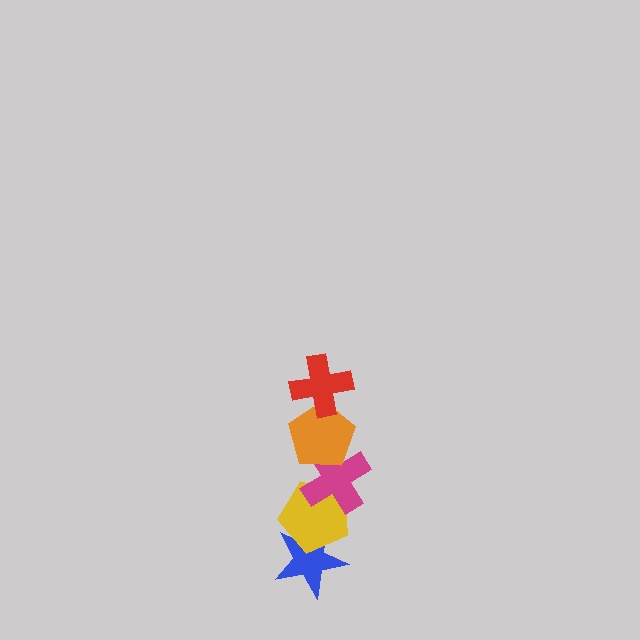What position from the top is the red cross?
The red cross is 1st from the top.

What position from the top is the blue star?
The blue star is 5th from the top.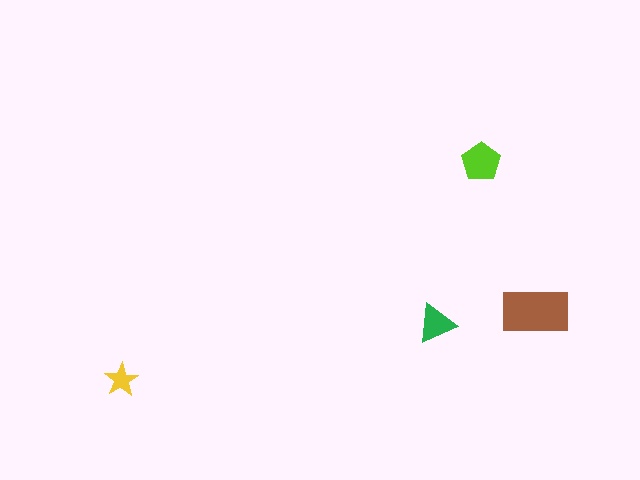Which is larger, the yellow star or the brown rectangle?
The brown rectangle.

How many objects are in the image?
There are 4 objects in the image.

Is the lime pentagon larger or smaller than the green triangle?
Larger.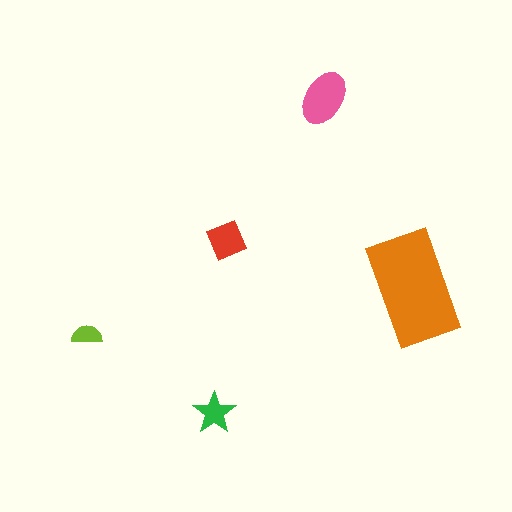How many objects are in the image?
There are 5 objects in the image.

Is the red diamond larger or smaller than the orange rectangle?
Smaller.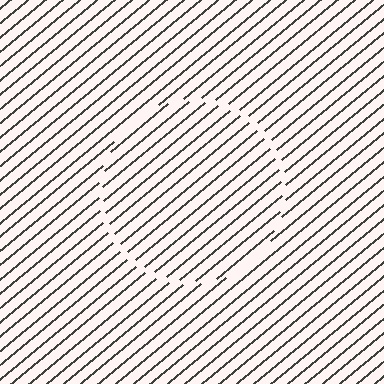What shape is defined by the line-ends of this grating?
An illusory circle. The interior of the shape contains the same grating, shifted by half a period — the contour is defined by the phase discontinuity where line-ends from the inner and outer gratings abut.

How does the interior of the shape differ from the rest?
The interior of the shape contains the same grating, shifted by half a period — the contour is defined by the phase discontinuity where line-ends from the inner and outer gratings abut.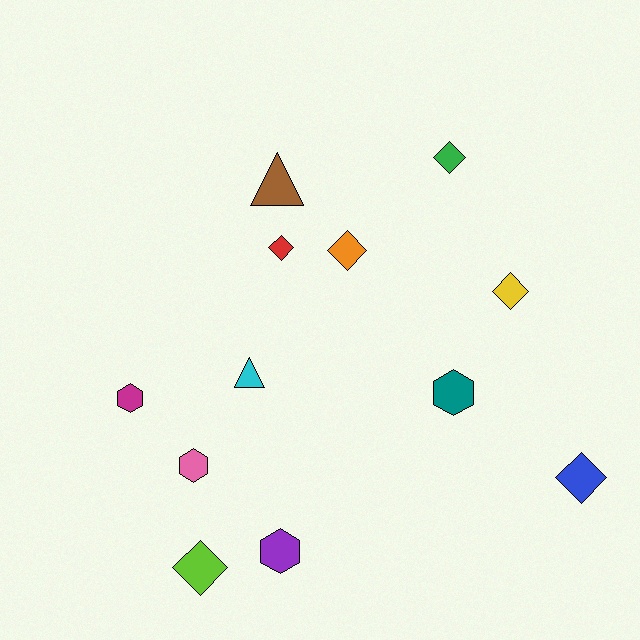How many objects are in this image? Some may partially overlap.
There are 12 objects.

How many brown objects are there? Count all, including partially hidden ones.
There is 1 brown object.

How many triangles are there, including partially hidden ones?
There are 2 triangles.